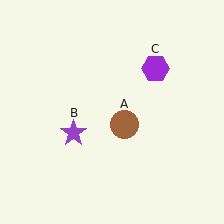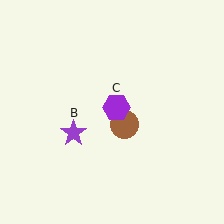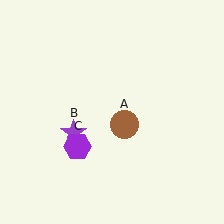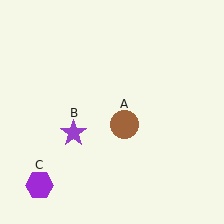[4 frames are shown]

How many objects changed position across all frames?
1 object changed position: purple hexagon (object C).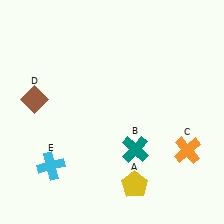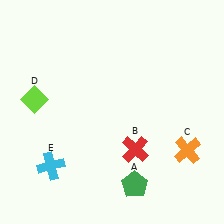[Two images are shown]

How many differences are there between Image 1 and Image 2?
There are 3 differences between the two images.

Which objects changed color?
A changed from yellow to green. B changed from teal to red. D changed from brown to lime.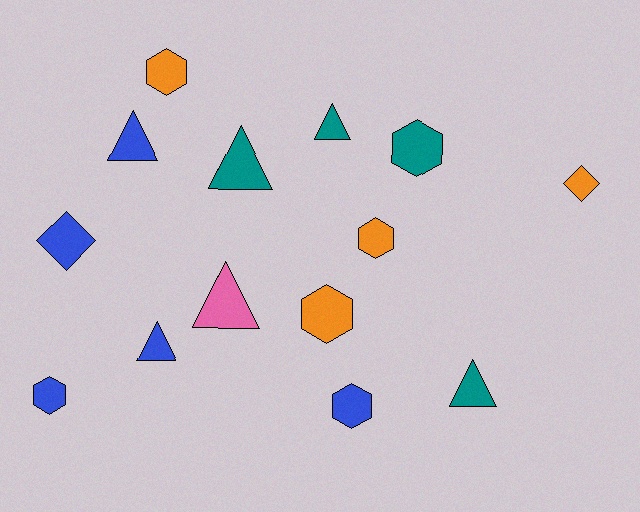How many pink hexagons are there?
There are no pink hexagons.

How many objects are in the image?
There are 14 objects.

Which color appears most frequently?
Blue, with 5 objects.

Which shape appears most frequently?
Hexagon, with 6 objects.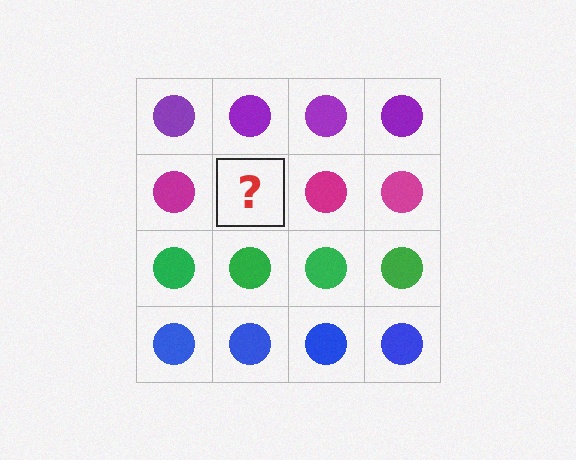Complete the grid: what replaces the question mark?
The question mark should be replaced with a magenta circle.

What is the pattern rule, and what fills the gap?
The rule is that each row has a consistent color. The gap should be filled with a magenta circle.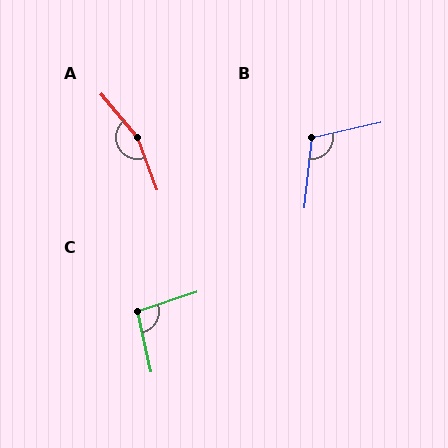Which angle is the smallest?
C, at approximately 96 degrees.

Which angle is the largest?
A, at approximately 160 degrees.